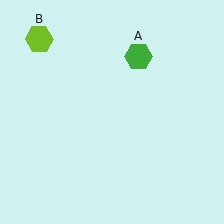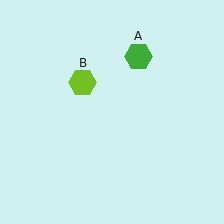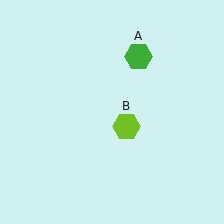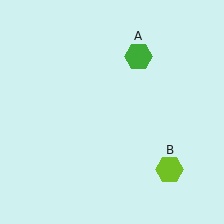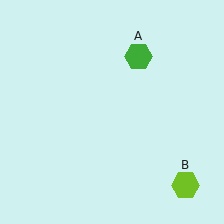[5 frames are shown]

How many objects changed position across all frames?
1 object changed position: lime hexagon (object B).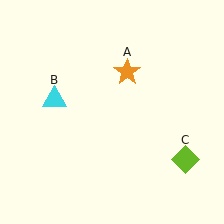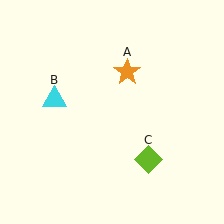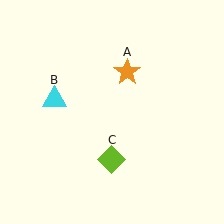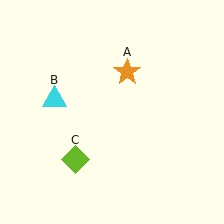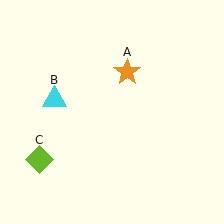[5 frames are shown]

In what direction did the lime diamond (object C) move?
The lime diamond (object C) moved left.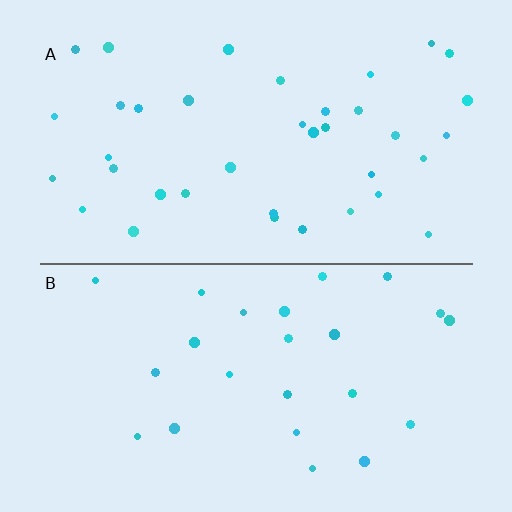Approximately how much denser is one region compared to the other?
Approximately 1.6× — region A over region B.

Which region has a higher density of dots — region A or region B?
A (the top).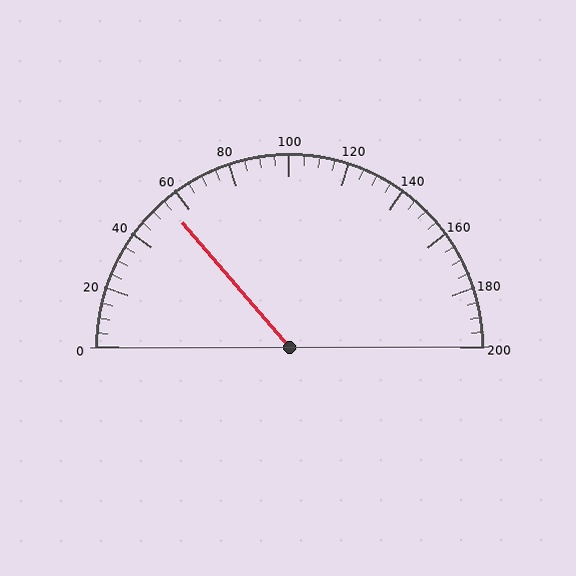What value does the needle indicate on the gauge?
The needle indicates approximately 55.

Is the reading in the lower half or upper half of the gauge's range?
The reading is in the lower half of the range (0 to 200).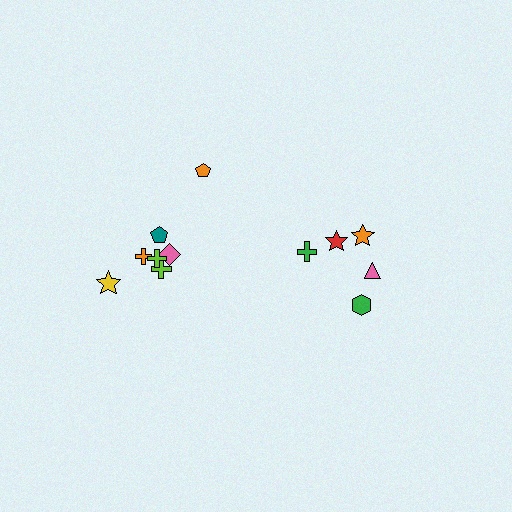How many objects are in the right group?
There are 5 objects.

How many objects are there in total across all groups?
There are 12 objects.